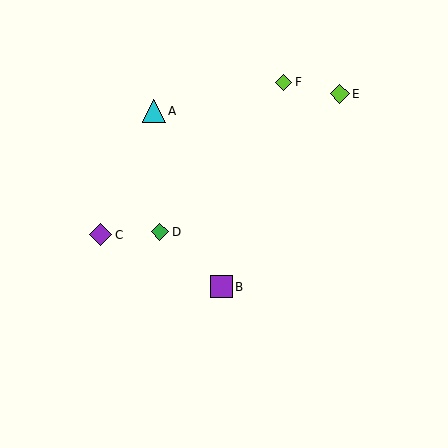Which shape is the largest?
The cyan triangle (labeled A) is the largest.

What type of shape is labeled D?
Shape D is a green diamond.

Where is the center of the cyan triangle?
The center of the cyan triangle is at (154, 111).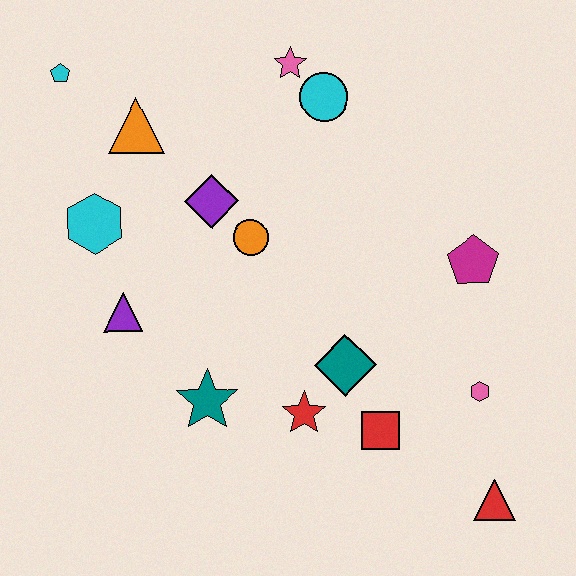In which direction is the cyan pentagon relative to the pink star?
The cyan pentagon is to the left of the pink star.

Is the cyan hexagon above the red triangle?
Yes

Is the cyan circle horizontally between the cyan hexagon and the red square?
Yes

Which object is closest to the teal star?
The red star is closest to the teal star.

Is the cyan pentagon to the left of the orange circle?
Yes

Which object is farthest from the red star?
The cyan pentagon is farthest from the red star.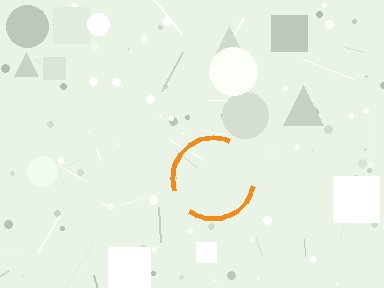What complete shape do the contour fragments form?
The contour fragments form a circle.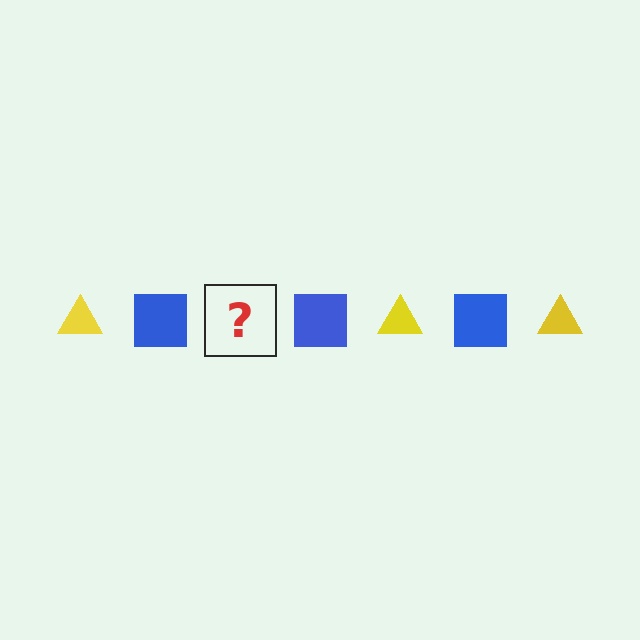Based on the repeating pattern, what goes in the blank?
The blank should be a yellow triangle.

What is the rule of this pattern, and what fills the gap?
The rule is that the pattern alternates between yellow triangle and blue square. The gap should be filled with a yellow triangle.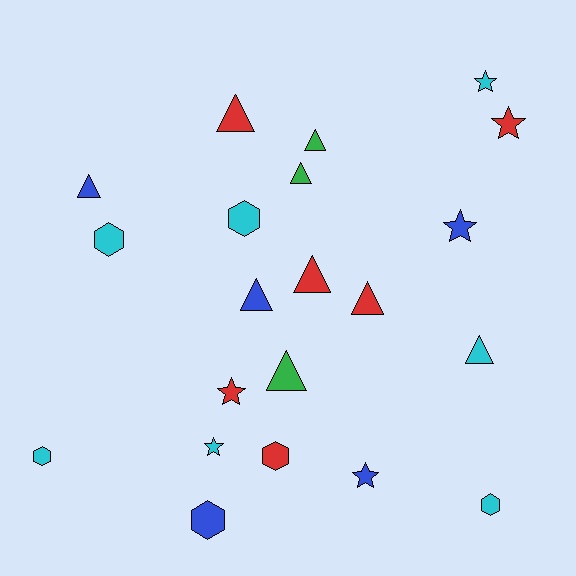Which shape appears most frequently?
Triangle, with 9 objects.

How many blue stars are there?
There are 2 blue stars.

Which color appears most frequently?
Cyan, with 7 objects.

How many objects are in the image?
There are 21 objects.